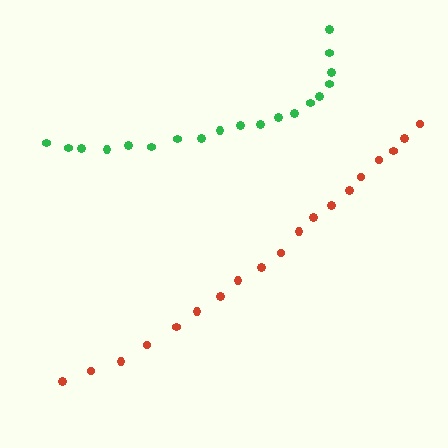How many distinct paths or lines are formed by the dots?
There are 2 distinct paths.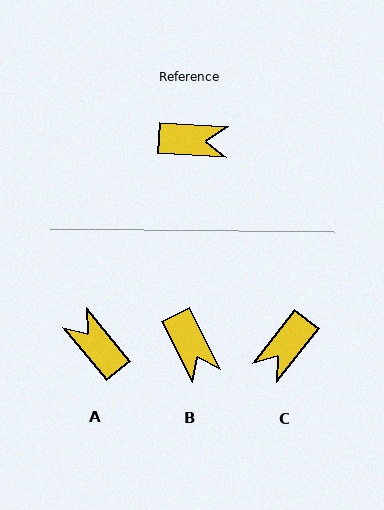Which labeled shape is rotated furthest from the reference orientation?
A, about 133 degrees away.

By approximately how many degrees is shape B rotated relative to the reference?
Approximately 60 degrees clockwise.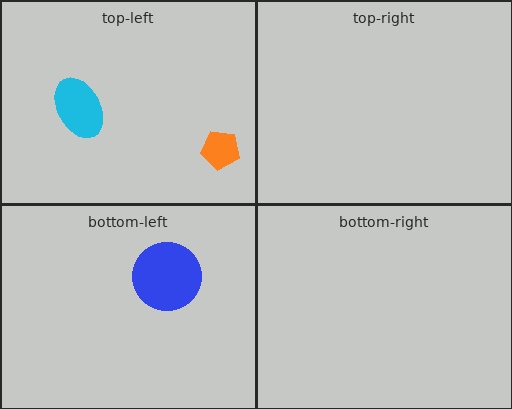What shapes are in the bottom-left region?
The blue circle.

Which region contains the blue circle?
The bottom-left region.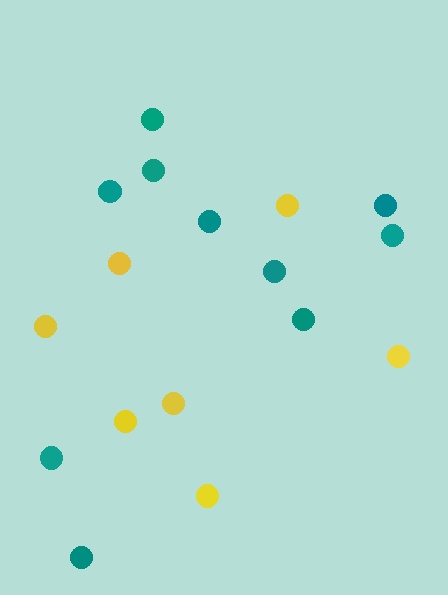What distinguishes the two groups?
There are 2 groups: one group of yellow circles (7) and one group of teal circles (10).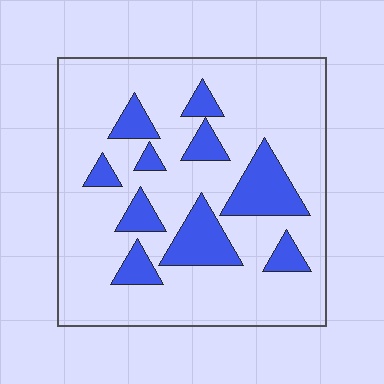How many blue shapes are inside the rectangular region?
10.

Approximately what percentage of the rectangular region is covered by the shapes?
Approximately 20%.